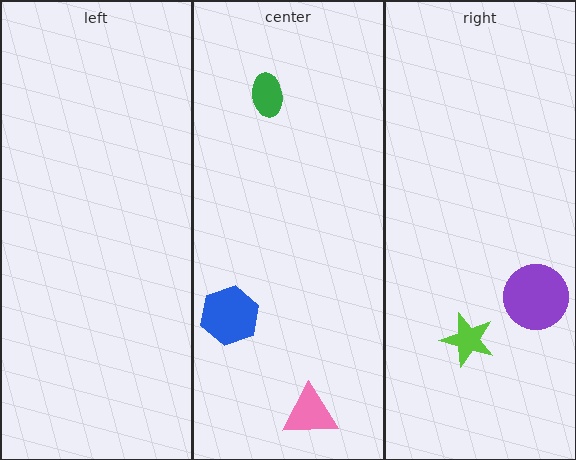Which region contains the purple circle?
The right region.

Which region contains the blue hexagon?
The center region.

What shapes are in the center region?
The green ellipse, the blue hexagon, the pink triangle.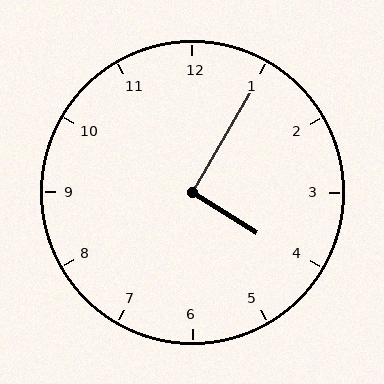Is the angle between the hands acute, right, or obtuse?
It is right.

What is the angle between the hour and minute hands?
Approximately 92 degrees.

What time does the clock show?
4:05.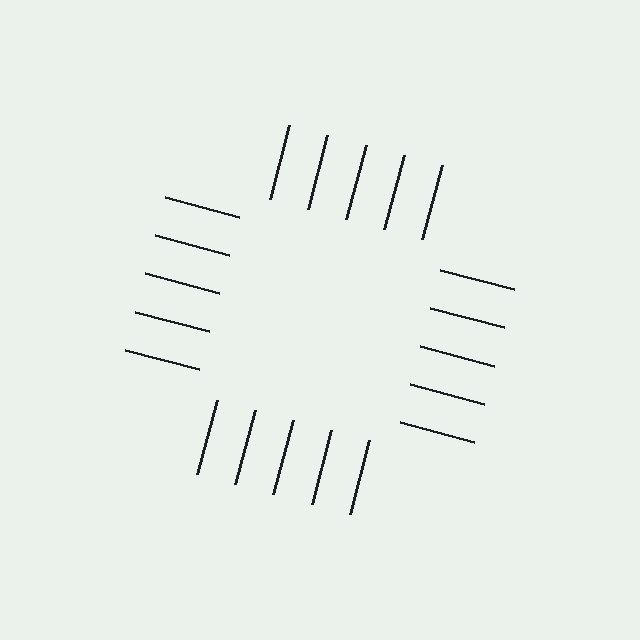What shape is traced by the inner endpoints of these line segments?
An illusory square — the line segments terminate on its edges but no continuous stroke is drawn.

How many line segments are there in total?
20 — 5 along each of the 4 edges.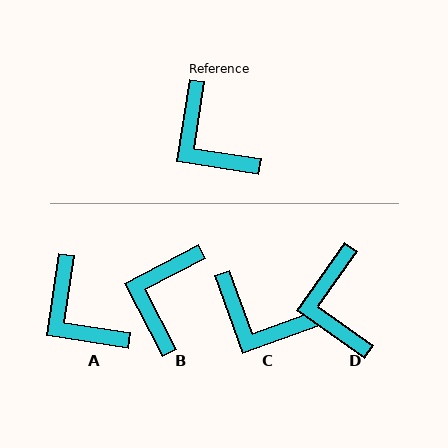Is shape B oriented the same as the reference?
No, it is off by about 53 degrees.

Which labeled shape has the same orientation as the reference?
A.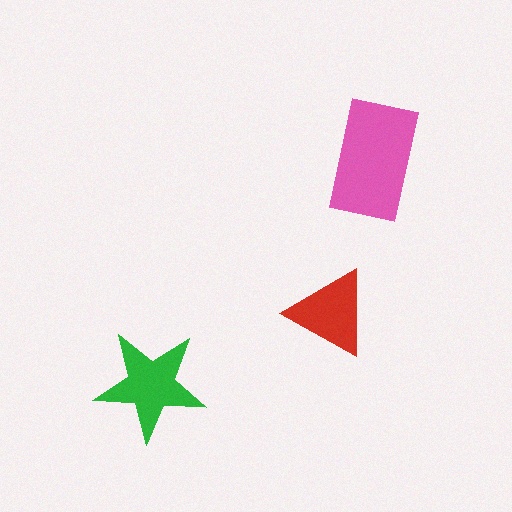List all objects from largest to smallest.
The pink rectangle, the green star, the red triangle.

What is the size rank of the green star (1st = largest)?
2nd.